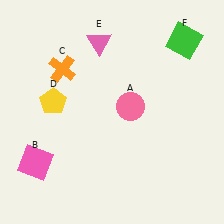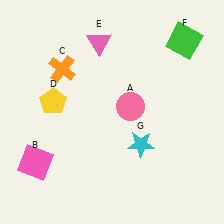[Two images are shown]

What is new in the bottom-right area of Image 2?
A cyan star (G) was added in the bottom-right area of Image 2.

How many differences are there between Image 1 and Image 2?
There is 1 difference between the two images.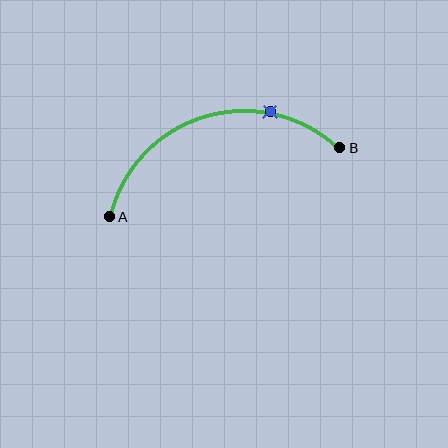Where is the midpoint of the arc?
The arc midpoint is the point on the curve farthest from the straight line joining A and B. It sits above that line.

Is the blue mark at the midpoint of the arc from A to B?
No. The blue mark lies on the arc but is closer to endpoint B. The arc midpoint would be at the point on the curve equidistant along the arc from both A and B.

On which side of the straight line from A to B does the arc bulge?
The arc bulges above the straight line connecting A and B.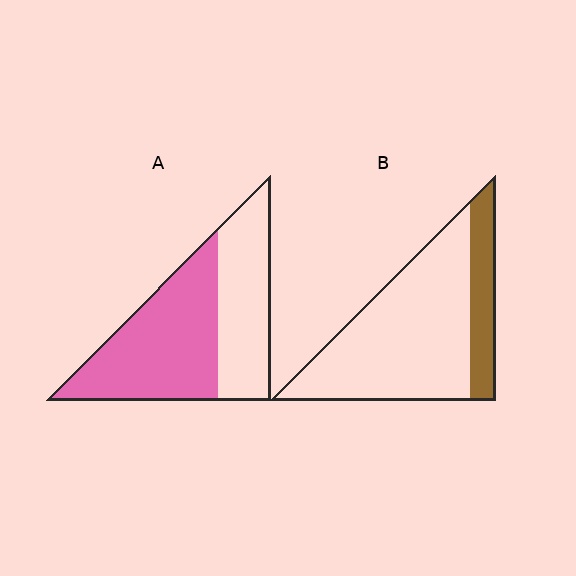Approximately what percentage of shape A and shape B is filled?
A is approximately 60% and B is approximately 20%.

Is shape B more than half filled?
No.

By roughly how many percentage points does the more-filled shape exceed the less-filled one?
By roughly 35 percentage points (A over B).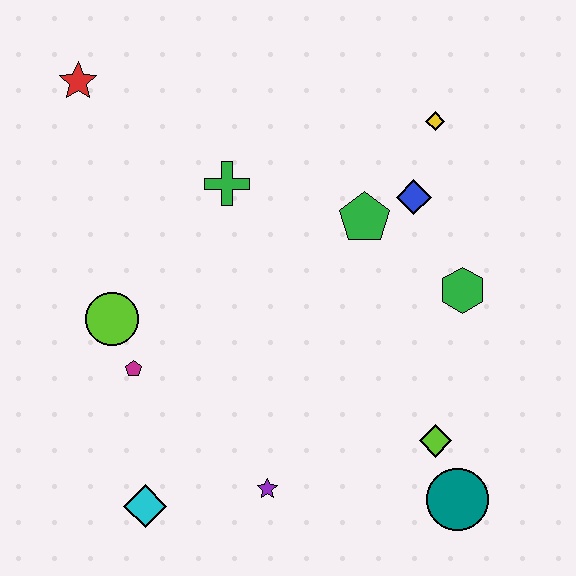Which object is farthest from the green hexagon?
The red star is farthest from the green hexagon.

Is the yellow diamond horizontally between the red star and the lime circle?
No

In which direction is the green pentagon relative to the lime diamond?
The green pentagon is above the lime diamond.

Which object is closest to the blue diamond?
The green pentagon is closest to the blue diamond.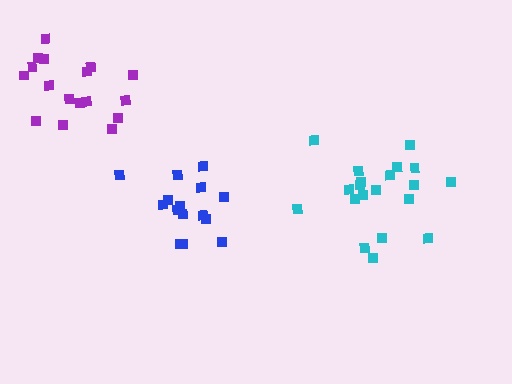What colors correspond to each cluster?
The clusters are colored: cyan, purple, blue.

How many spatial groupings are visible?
There are 3 spatial groupings.